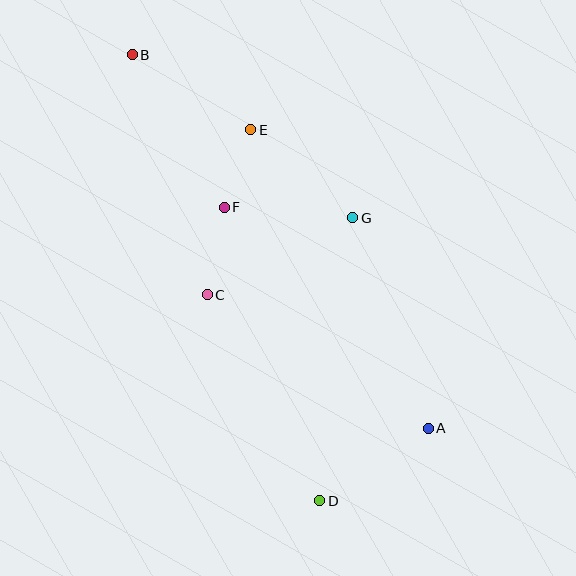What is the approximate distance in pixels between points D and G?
The distance between D and G is approximately 285 pixels.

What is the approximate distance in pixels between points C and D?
The distance between C and D is approximately 235 pixels.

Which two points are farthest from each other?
Points B and D are farthest from each other.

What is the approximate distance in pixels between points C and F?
The distance between C and F is approximately 89 pixels.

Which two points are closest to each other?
Points E and F are closest to each other.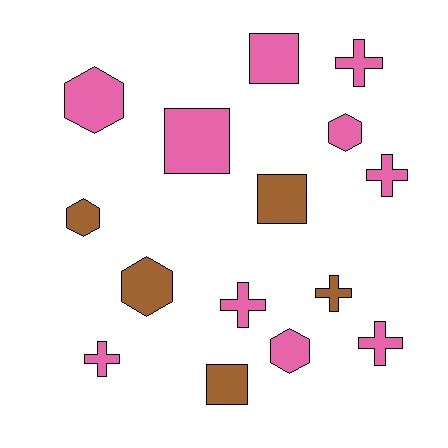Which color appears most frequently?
Pink, with 10 objects.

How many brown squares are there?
There are 2 brown squares.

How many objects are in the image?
There are 15 objects.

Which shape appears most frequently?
Cross, with 6 objects.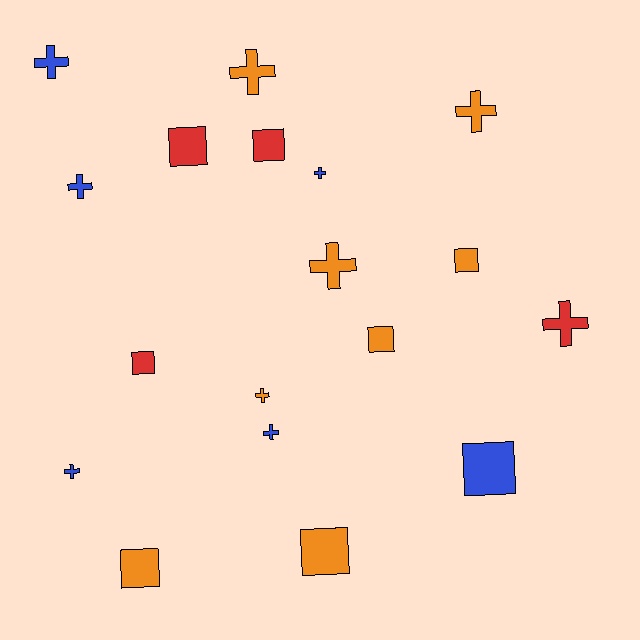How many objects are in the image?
There are 18 objects.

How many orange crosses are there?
There are 4 orange crosses.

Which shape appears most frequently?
Cross, with 10 objects.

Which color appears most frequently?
Orange, with 8 objects.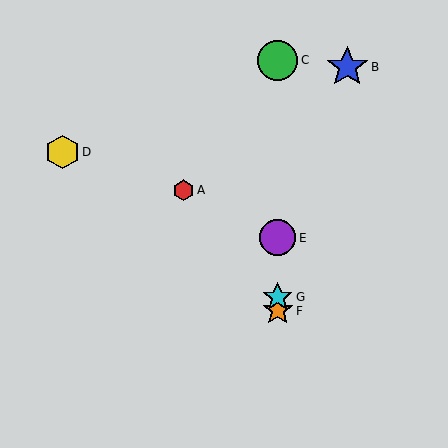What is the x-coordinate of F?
Object F is at x≈278.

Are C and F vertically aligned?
Yes, both are at x≈278.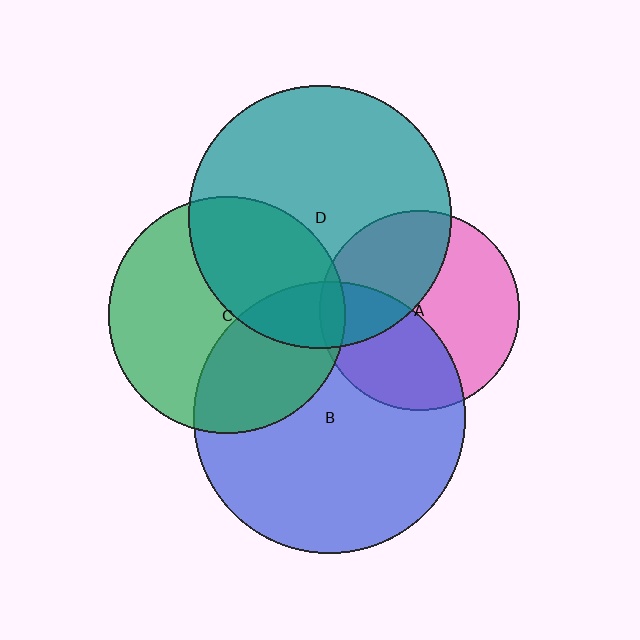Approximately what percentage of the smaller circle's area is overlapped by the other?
Approximately 5%.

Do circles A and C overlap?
Yes.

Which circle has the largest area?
Circle B (blue).